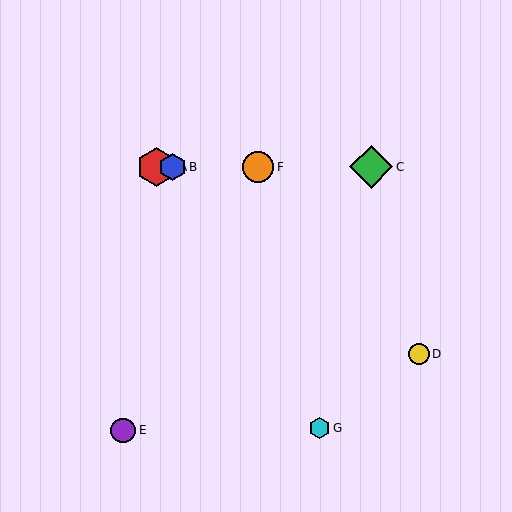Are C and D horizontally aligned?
No, C is at y≈167 and D is at y≈354.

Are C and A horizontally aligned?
Yes, both are at y≈167.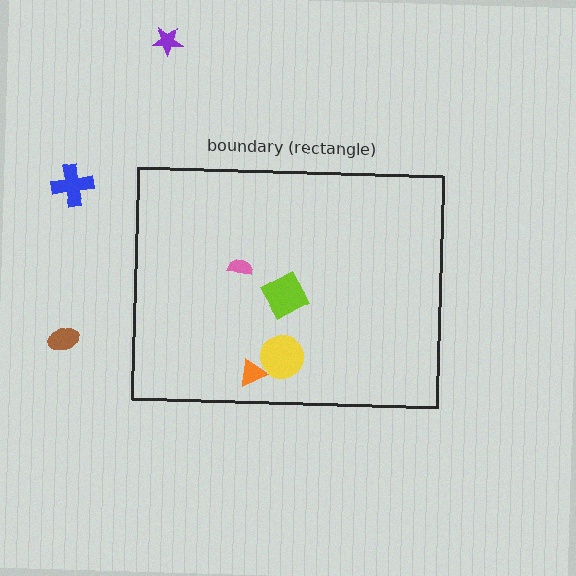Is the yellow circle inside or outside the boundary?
Inside.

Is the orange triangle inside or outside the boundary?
Inside.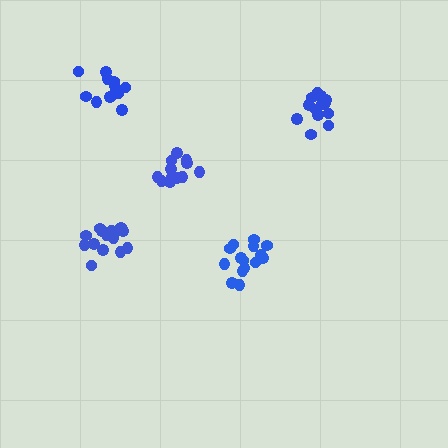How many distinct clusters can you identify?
There are 5 distinct clusters.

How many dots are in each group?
Group 1: 15 dots, Group 2: 12 dots, Group 3: 13 dots, Group 4: 16 dots, Group 5: 15 dots (71 total).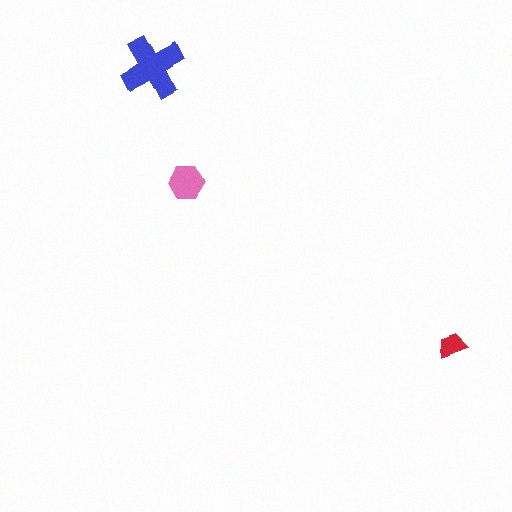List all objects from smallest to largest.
The red trapezoid, the pink hexagon, the blue cross.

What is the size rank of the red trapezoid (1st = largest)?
3rd.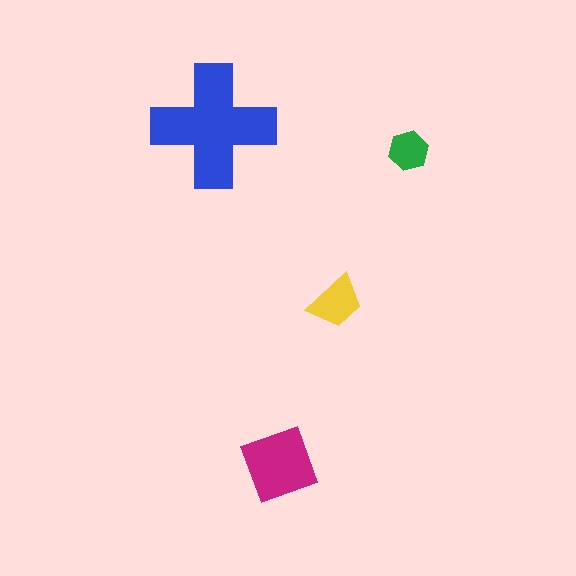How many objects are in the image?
There are 4 objects in the image.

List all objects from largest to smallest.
The blue cross, the magenta square, the yellow trapezoid, the green hexagon.